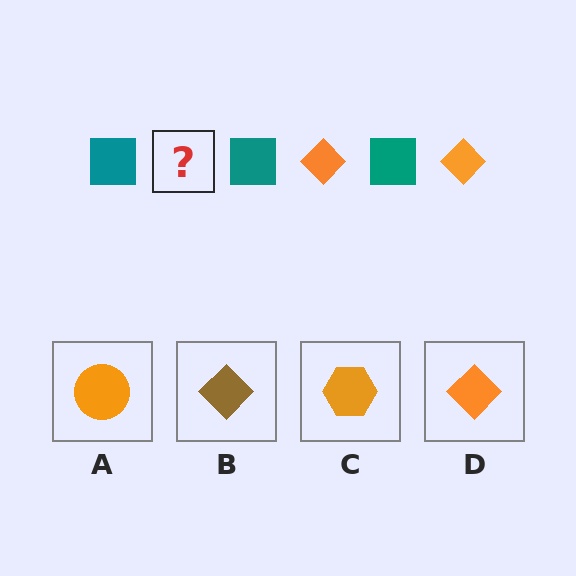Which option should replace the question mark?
Option D.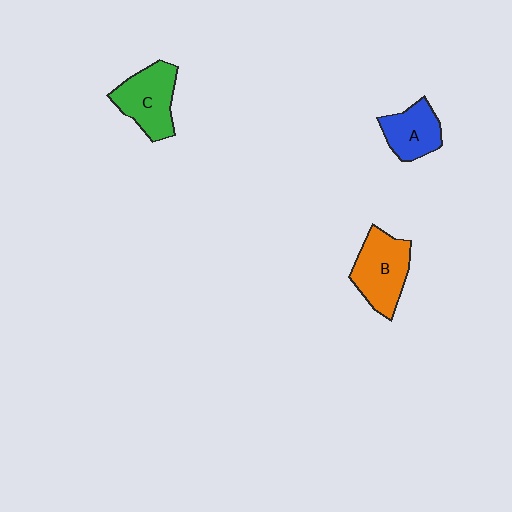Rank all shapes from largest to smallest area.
From largest to smallest: B (orange), C (green), A (blue).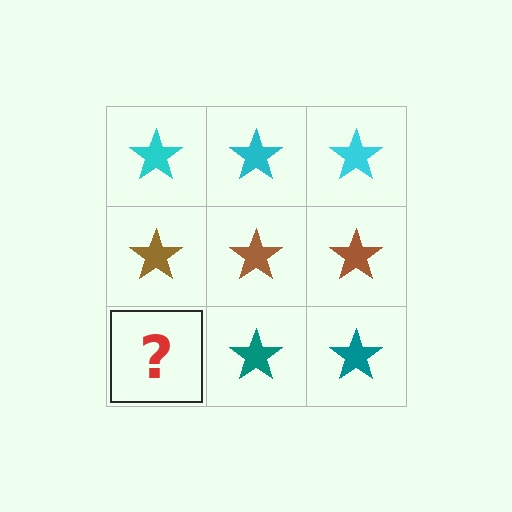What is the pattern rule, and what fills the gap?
The rule is that each row has a consistent color. The gap should be filled with a teal star.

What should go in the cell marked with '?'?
The missing cell should contain a teal star.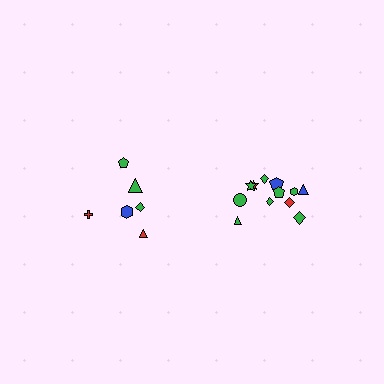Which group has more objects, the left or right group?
The right group.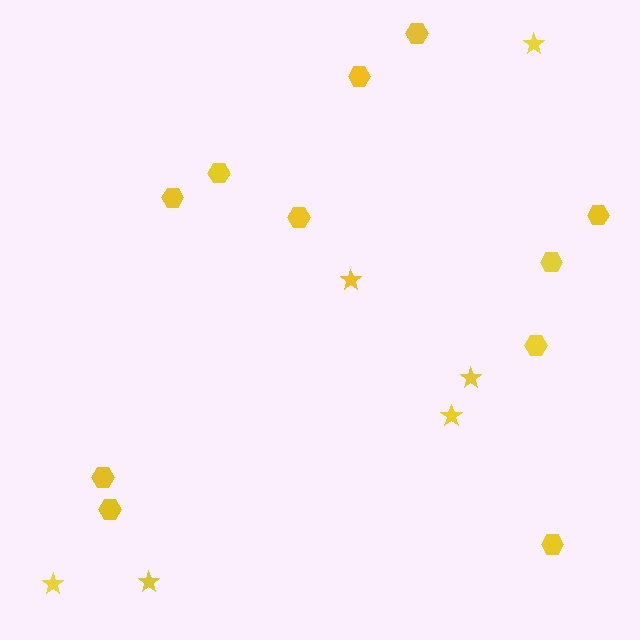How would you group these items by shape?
There are 2 groups: one group of stars (6) and one group of hexagons (11).